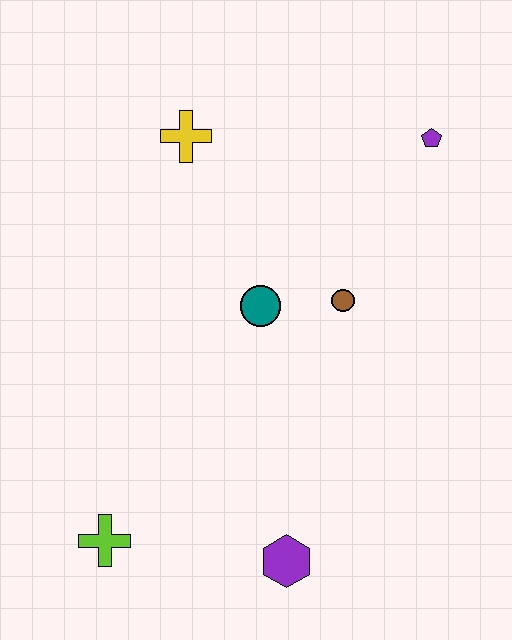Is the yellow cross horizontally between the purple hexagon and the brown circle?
No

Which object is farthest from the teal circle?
The lime cross is farthest from the teal circle.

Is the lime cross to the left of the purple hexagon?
Yes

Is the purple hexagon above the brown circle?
No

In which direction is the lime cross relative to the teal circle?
The lime cross is below the teal circle.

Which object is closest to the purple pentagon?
The brown circle is closest to the purple pentagon.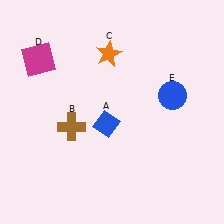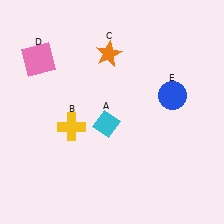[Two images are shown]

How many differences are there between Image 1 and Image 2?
There are 3 differences between the two images.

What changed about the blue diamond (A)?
In Image 1, A is blue. In Image 2, it changed to cyan.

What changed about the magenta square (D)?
In Image 1, D is magenta. In Image 2, it changed to pink.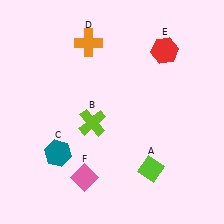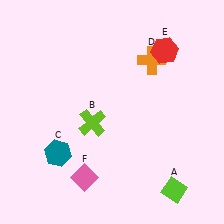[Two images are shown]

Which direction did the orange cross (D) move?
The orange cross (D) moved right.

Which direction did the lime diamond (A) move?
The lime diamond (A) moved right.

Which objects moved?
The objects that moved are: the lime diamond (A), the orange cross (D).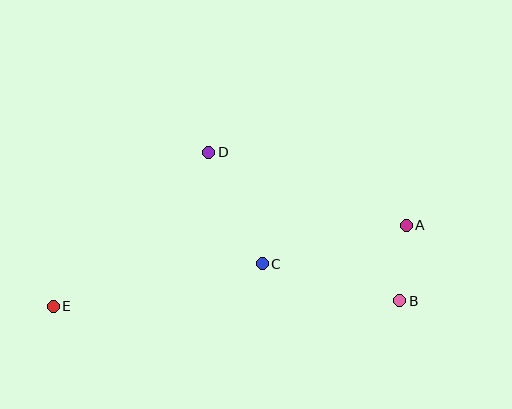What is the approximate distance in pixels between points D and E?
The distance between D and E is approximately 219 pixels.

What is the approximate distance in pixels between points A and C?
The distance between A and C is approximately 149 pixels.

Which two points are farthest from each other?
Points A and E are farthest from each other.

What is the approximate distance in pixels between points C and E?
The distance between C and E is approximately 214 pixels.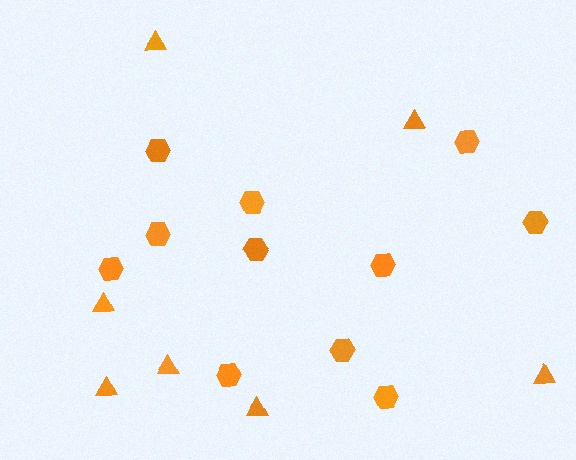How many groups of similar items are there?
There are 2 groups: one group of triangles (7) and one group of hexagons (11).